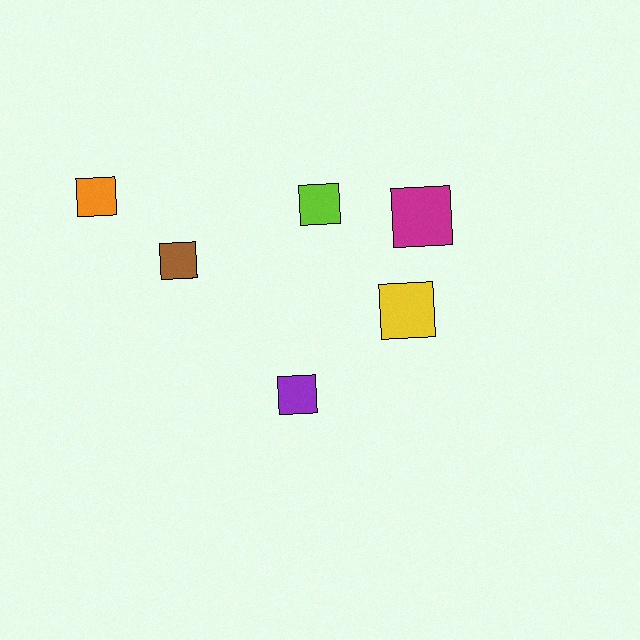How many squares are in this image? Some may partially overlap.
There are 6 squares.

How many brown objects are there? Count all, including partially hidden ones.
There is 1 brown object.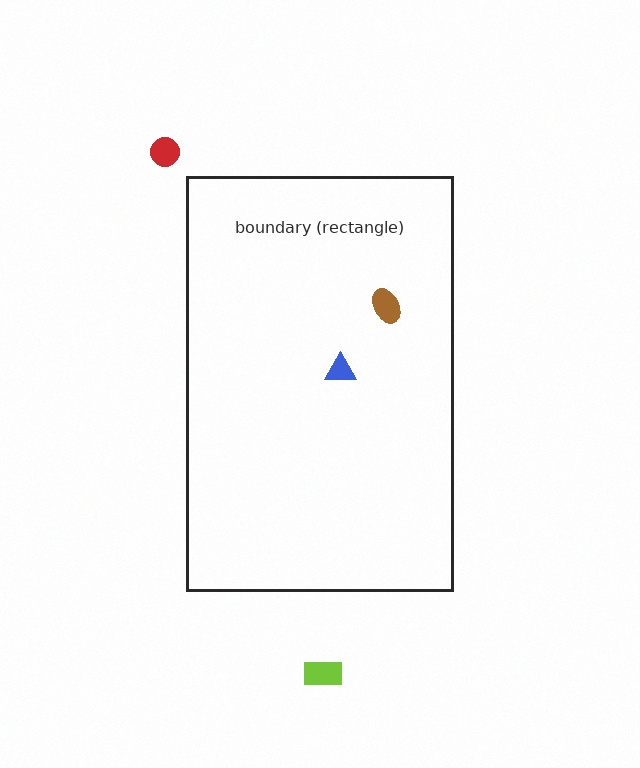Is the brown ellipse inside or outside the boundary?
Inside.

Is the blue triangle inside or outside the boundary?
Inside.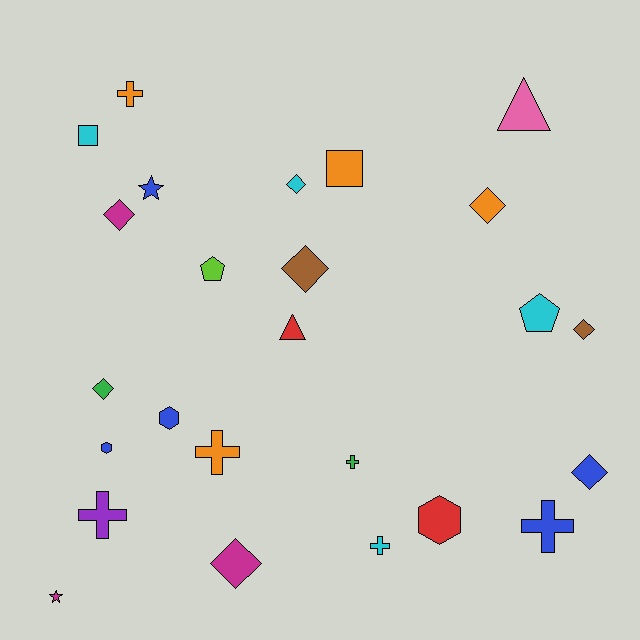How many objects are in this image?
There are 25 objects.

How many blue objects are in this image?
There are 5 blue objects.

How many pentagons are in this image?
There are 2 pentagons.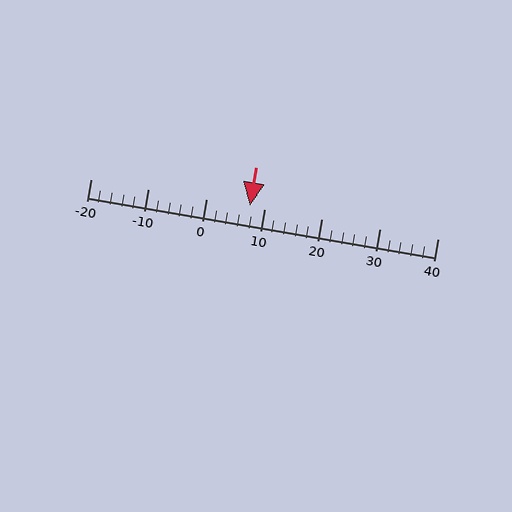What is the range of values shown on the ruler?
The ruler shows values from -20 to 40.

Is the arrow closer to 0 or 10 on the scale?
The arrow is closer to 10.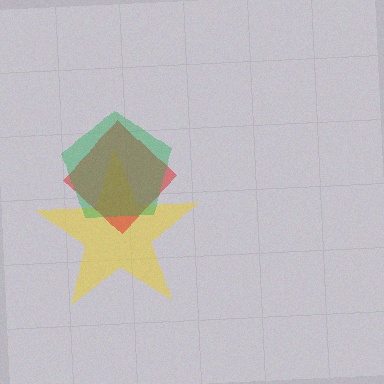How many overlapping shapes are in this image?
There are 3 overlapping shapes in the image.